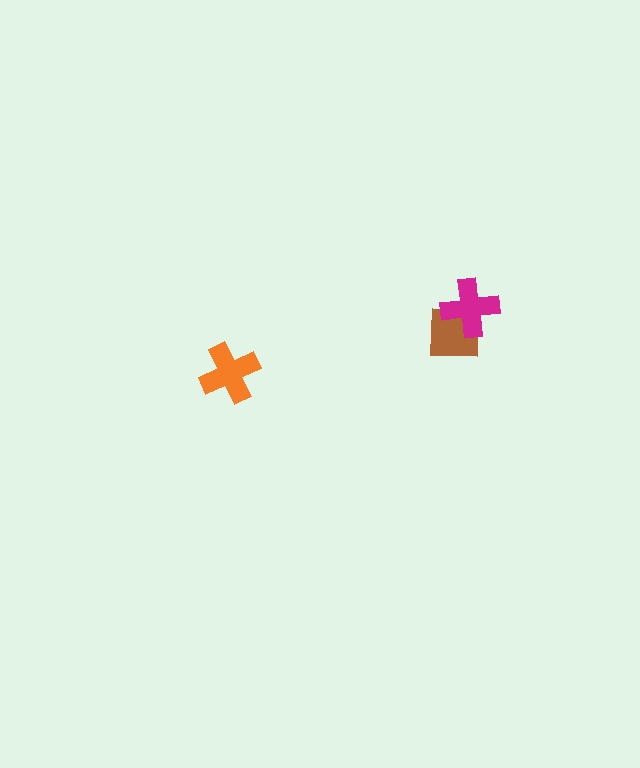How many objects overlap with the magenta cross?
1 object overlaps with the magenta cross.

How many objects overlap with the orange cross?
0 objects overlap with the orange cross.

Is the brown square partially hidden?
Yes, it is partially covered by another shape.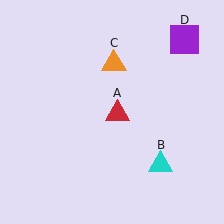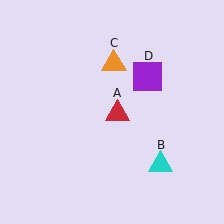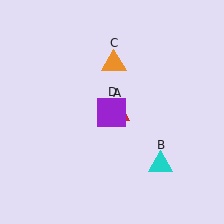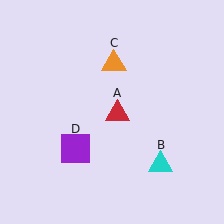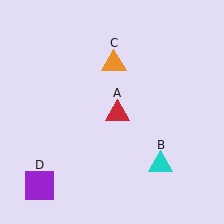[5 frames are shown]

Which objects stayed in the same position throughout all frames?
Red triangle (object A) and cyan triangle (object B) and orange triangle (object C) remained stationary.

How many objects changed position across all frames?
1 object changed position: purple square (object D).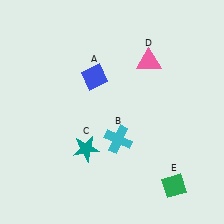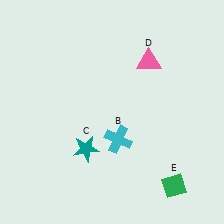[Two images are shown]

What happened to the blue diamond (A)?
The blue diamond (A) was removed in Image 2. It was in the top-left area of Image 1.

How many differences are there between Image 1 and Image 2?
There is 1 difference between the two images.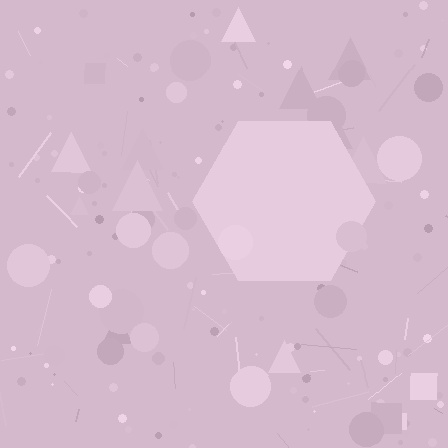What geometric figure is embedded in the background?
A hexagon is embedded in the background.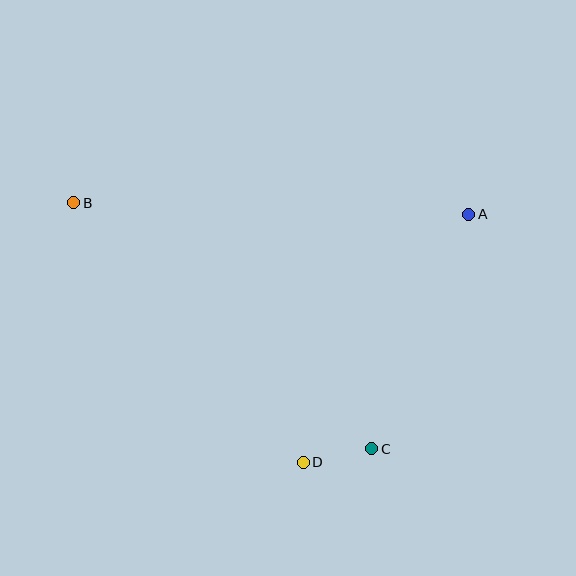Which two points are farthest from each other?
Points A and B are farthest from each other.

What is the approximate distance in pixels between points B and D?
The distance between B and D is approximately 346 pixels.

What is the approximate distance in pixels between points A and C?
The distance between A and C is approximately 254 pixels.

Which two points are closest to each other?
Points C and D are closest to each other.